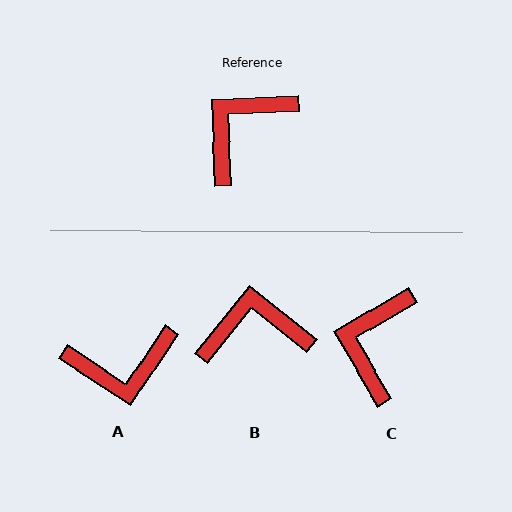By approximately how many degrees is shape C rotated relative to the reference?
Approximately 28 degrees counter-clockwise.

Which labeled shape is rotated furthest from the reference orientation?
A, about 144 degrees away.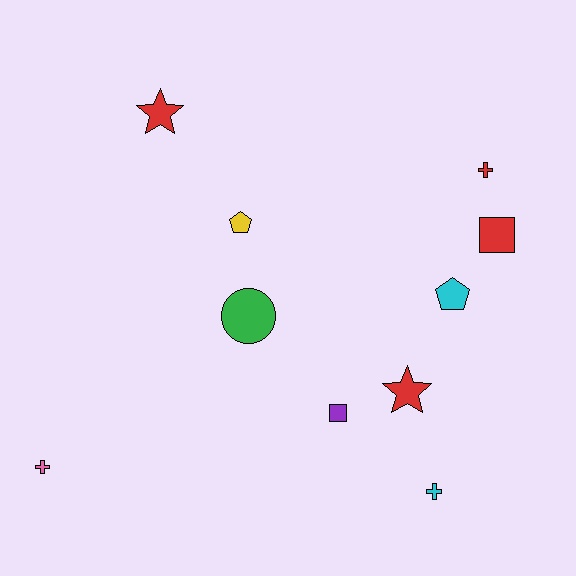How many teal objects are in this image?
There are no teal objects.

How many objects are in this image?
There are 10 objects.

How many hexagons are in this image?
There are no hexagons.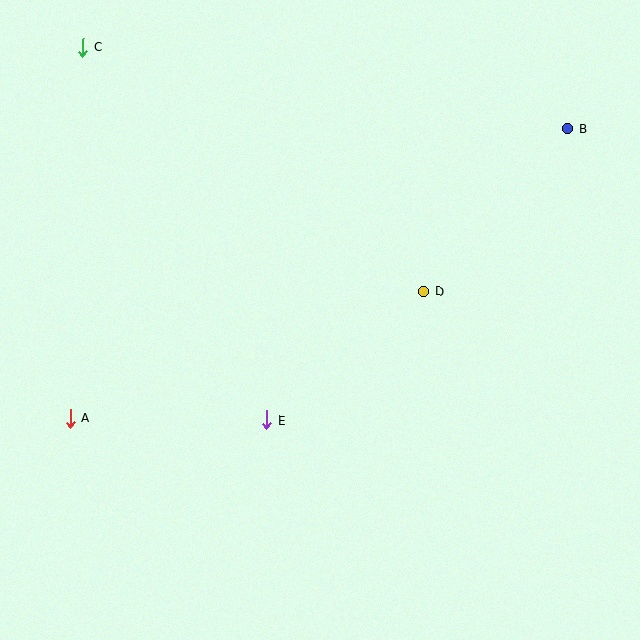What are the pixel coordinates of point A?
Point A is at (70, 418).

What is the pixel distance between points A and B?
The distance between A and B is 576 pixels.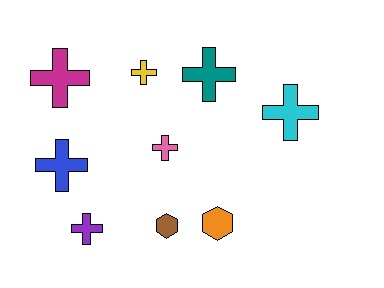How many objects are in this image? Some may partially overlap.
There are 9 objects.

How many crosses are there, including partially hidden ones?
There are 7 crosses.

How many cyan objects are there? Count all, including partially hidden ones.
There is 1 cyan object.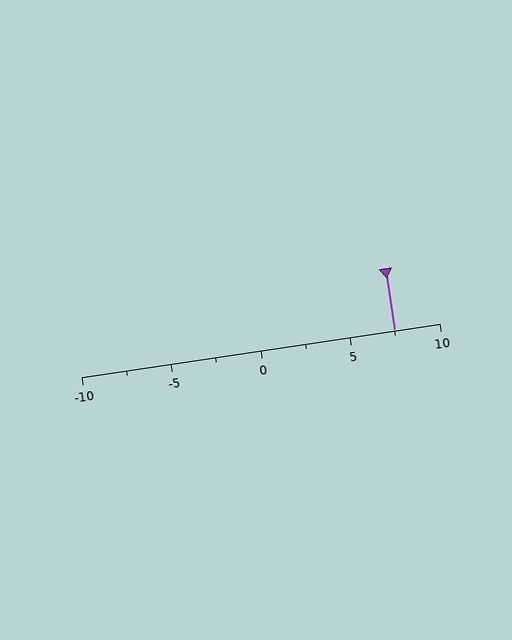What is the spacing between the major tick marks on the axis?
The major ticks are spaced 5 apart.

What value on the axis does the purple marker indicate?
The marker indicates approximately 7.5.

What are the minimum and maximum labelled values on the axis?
The axis runs from -10 to 10.